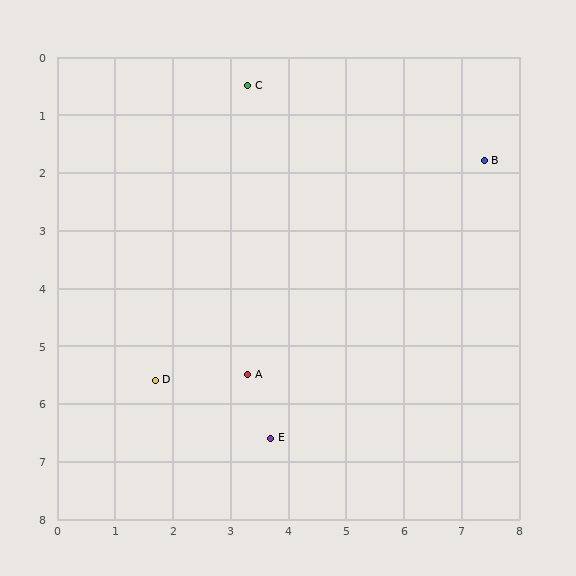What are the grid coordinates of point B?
Point B is at approximately (7.4, 1.8).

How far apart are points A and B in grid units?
Points A and B are about 5.5 grid units apart.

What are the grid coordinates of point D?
Point D is at approximately (1.7, 5.6).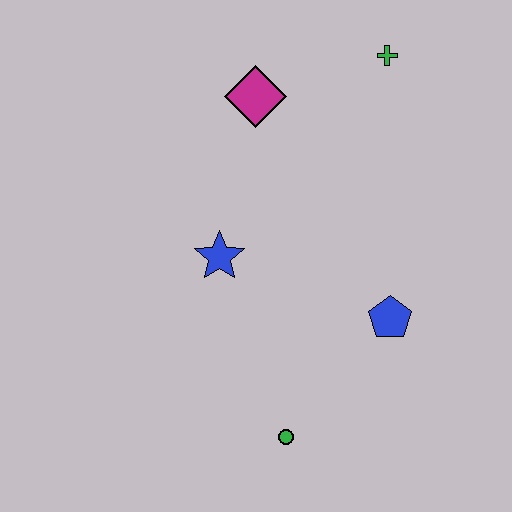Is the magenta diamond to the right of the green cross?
No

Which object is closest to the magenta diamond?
The green cross is closest to the magenta diamond.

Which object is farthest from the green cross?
The green circle is farthest from the green cross.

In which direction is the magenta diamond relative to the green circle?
The magenta diamond is above the green circle.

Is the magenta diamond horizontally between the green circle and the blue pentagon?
No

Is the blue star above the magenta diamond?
No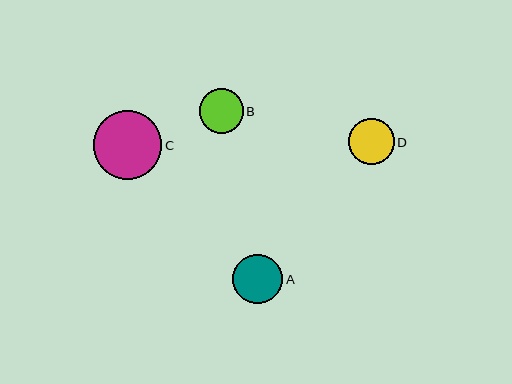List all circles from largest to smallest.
From largest to smallest: C, A, D, B.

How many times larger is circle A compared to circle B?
Circle A is approximately 1.1 times the size of circle B.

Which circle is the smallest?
Circle B is the smallest with a size of approximately 44 pixels.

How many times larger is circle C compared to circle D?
Circle C is approximately 1.5 times the size of circle D.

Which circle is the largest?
Circle C is the largest with a size of approximately 69 pixels.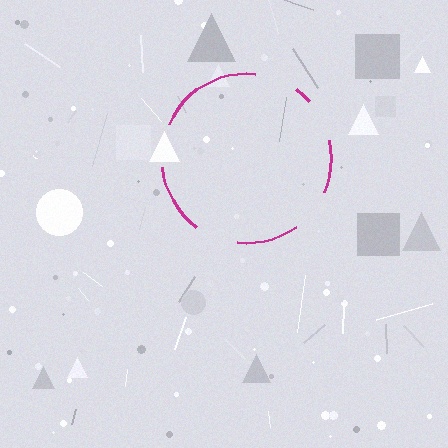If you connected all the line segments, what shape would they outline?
They would outline a circle.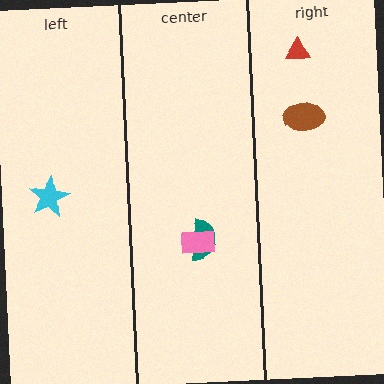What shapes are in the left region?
The cyan star.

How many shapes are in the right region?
2.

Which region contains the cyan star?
The left region.